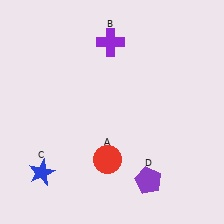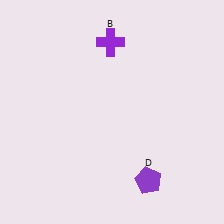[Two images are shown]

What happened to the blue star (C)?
The blue star (C) was removed in Image 2. It was in the bottom-left area of Image 1.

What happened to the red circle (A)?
The red circle (A) was removed in Image 2. It was in the bottom-left area of Image 1.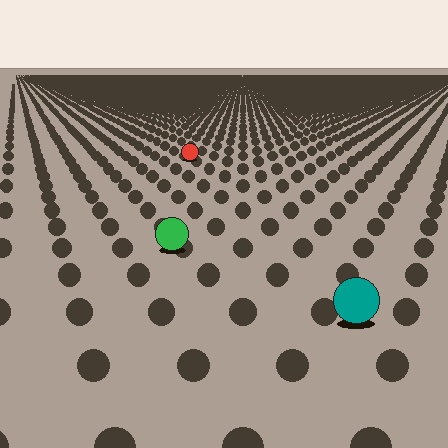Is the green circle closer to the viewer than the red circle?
Yes. The green circle is closer — you can tell from the texture gradient: the ground texture is coarser near it.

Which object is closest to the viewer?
The teal circle is closest. The texture marks near it are larger and more spread out.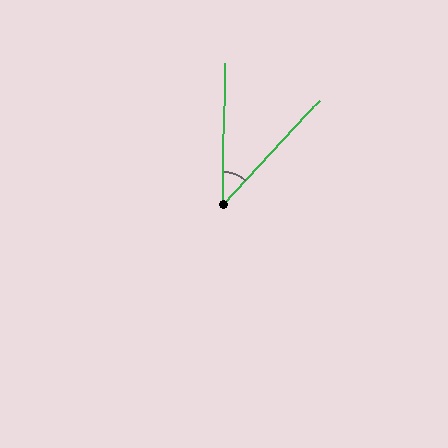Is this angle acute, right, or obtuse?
It is acute.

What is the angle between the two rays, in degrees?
Approximately 42 degrees.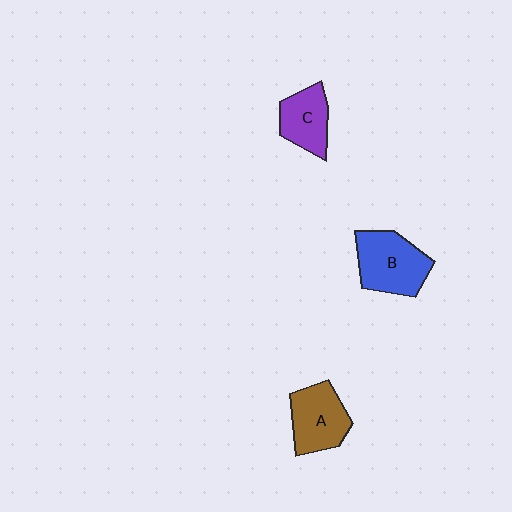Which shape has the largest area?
Shape B (blue).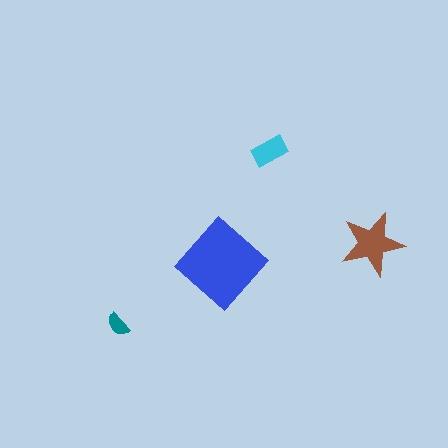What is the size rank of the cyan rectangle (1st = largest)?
3rd.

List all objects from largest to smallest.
The blue diamond, the brown star, the cyan rectangle, the teal semicircle.